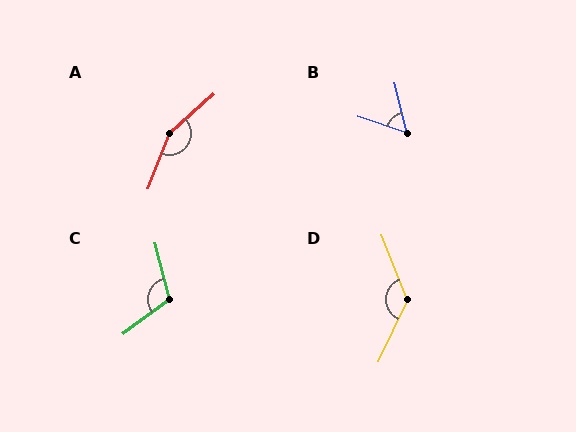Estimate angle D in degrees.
Approximately 133 degrees.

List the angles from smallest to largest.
B (59°), C (111°), D (133°), A (152°).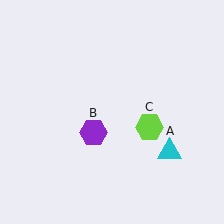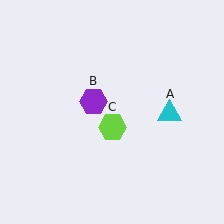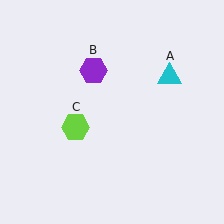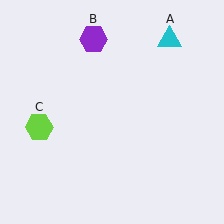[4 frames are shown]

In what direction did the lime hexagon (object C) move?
The lime hexagon (object C) moved left.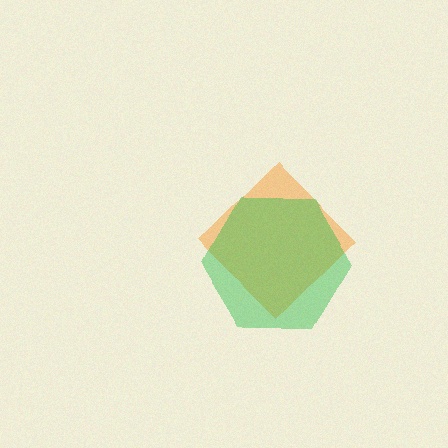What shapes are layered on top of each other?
The layered shapes are: an orange diamond, a green hexagon.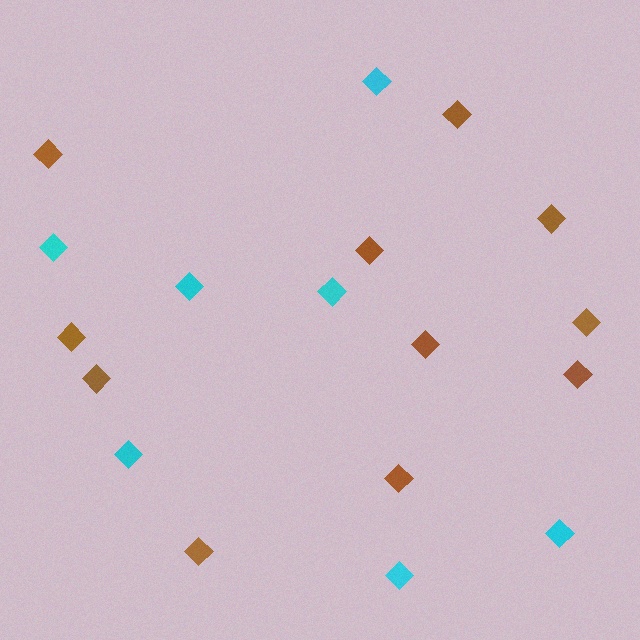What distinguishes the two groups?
There are 2 groups: one group of cyan diamonds (7) and one group of brown diamonds (11).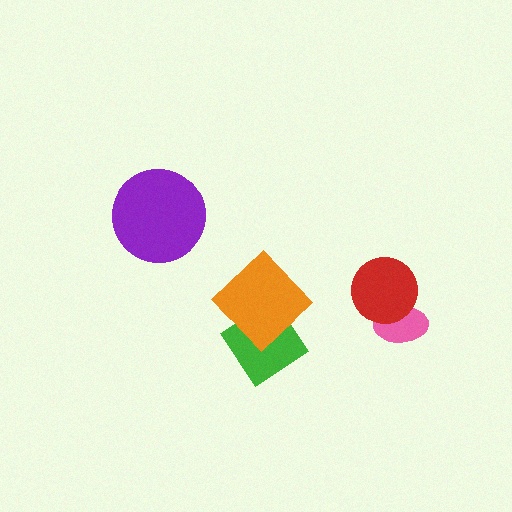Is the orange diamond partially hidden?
No, no other shape covers it.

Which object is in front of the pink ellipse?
The red circle is in front of the pink ellipse.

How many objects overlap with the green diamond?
1 object overlaps with the green diamond.